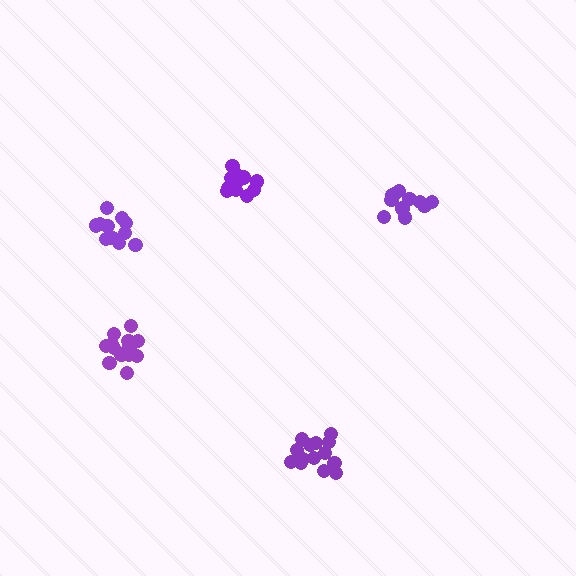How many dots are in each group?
Group 1: 14 dots, Group 2: 11 dots, Group 3: 12 dots, Group 4: 15 dots, Group 5: 11 dots (63 total).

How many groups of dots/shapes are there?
There are 5 groups.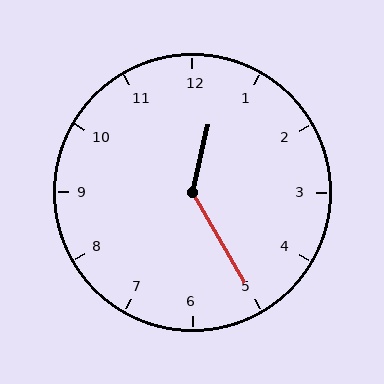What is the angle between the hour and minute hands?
Approximately 138 degrees.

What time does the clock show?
12:25.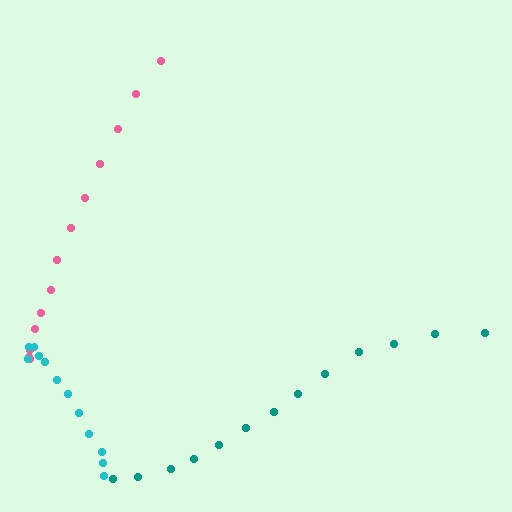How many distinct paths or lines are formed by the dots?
There are 3 distinct paths.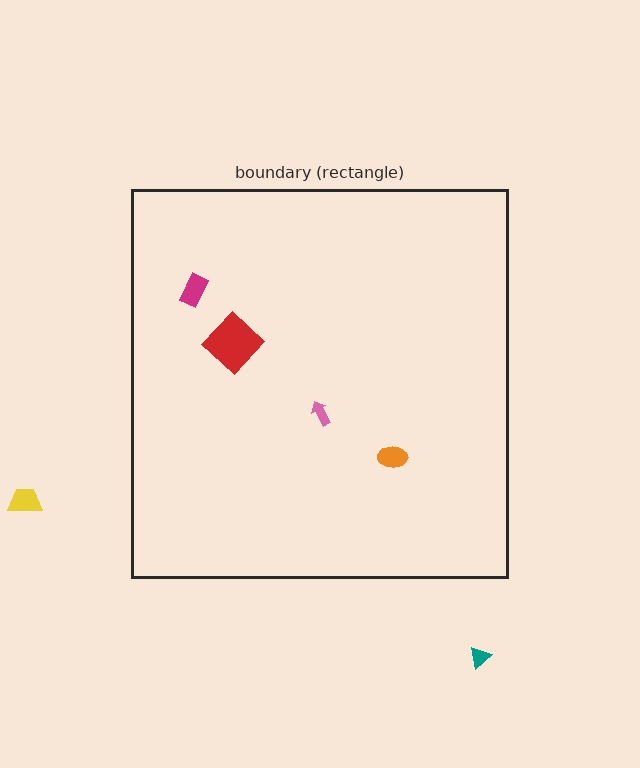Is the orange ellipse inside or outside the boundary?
Inside.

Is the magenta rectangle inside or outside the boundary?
Inside.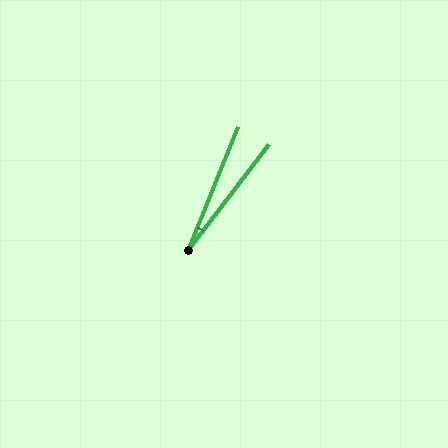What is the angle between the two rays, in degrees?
Approximately 15 degrees.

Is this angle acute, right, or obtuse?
It is acute.